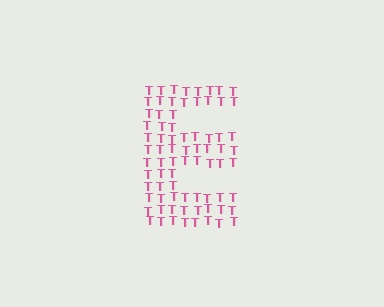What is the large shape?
The large shape is the letter E.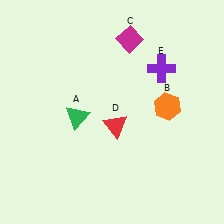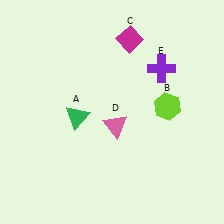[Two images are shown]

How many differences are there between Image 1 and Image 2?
There are 2 differences between the two images.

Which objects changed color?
B changed from orange to lime. D changed from red to pink.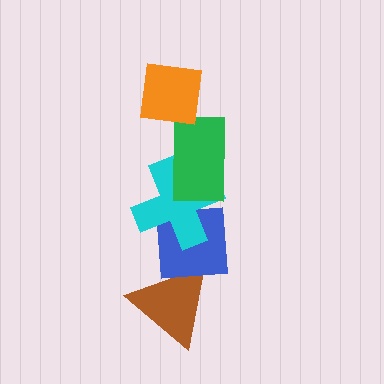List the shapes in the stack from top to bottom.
From top to bottom: the orange square, the green rectangle, the cyan cross, the blue square, the brown triangle.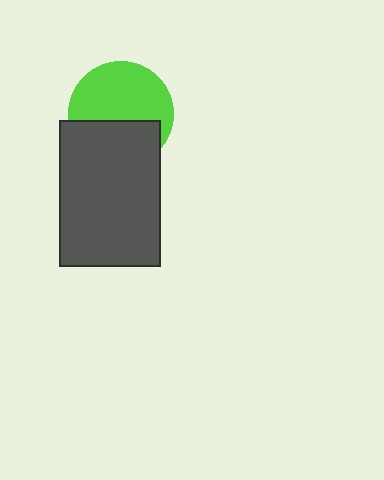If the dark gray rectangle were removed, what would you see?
You would see the complete lime circle.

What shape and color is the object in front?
The object in front is a dark gray rectangle.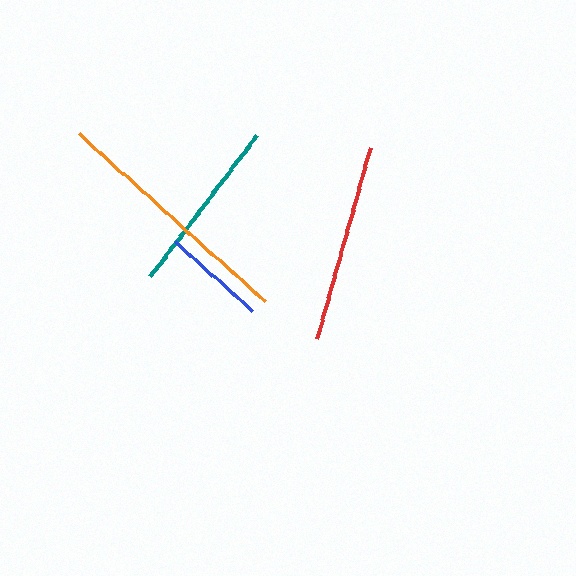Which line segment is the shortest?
The blue line is the shortest at approximately 104 pixels.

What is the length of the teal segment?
The teal segment is approximately 176 pixels long.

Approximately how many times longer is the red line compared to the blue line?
The red line is approximately 1.9 times the length of the blue line.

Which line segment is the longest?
The orange line is the longest at approximately 250 pixels.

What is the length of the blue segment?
The blue segment is approximately 104 pixels long.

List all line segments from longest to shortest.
From longest to shortest: orange, red, teal, blue.